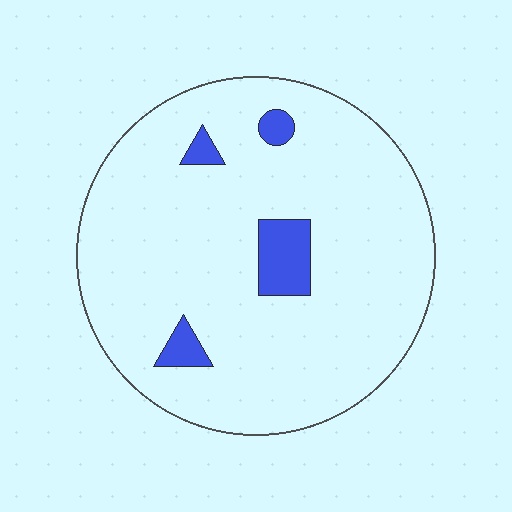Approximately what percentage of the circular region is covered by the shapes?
Approximately 10%.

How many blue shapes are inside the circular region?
4.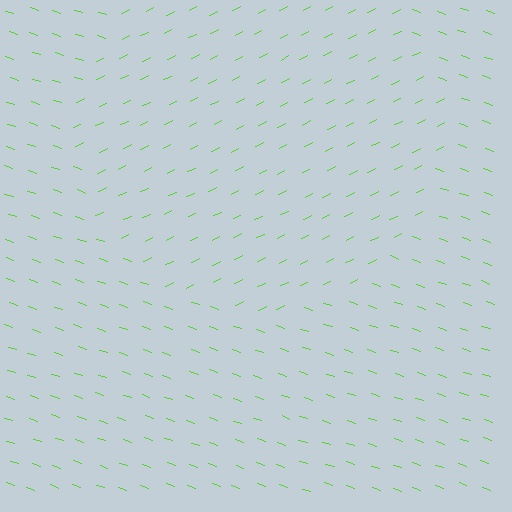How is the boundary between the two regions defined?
The boundary is defined purely by a change in line orientation (approximately 45 degrees difference). All lines are the same color and thickness.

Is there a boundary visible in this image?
Yes, there is a texture boundary formed by a change in line orientation.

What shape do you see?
I see a circle.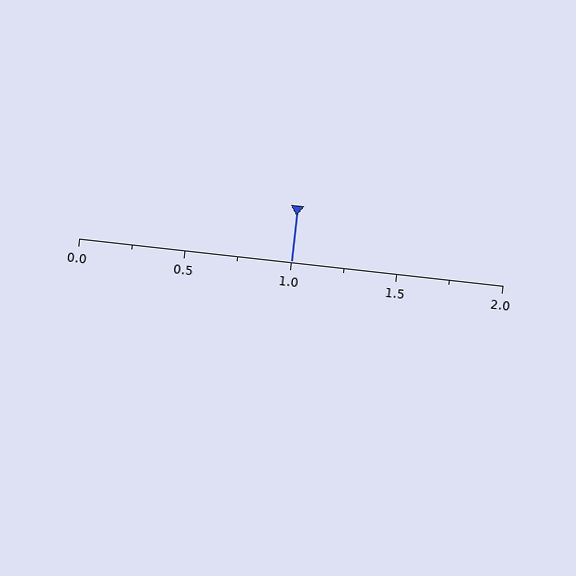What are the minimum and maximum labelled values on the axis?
The axis runs from 0.0 to 2.0.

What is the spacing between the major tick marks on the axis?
The major ticks are spaced 0.5 apart.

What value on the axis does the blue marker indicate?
The marker indicates approximately 1.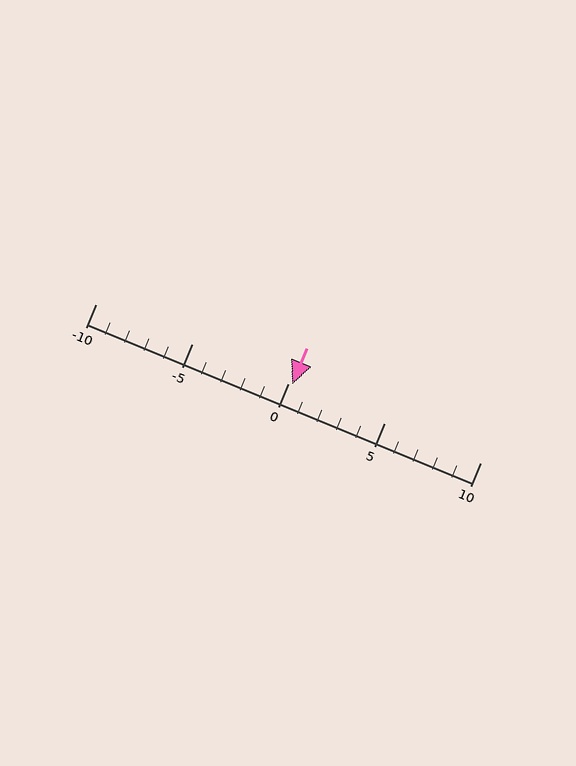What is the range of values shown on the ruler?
The ruler shows values from -10 to 10.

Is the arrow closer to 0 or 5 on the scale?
The arrow is closer to 0.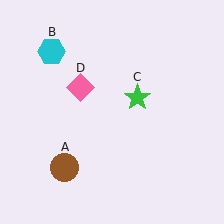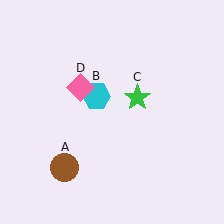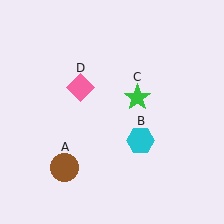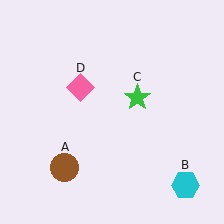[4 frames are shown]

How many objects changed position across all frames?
1 object changed position: cyan hexagon (object B).